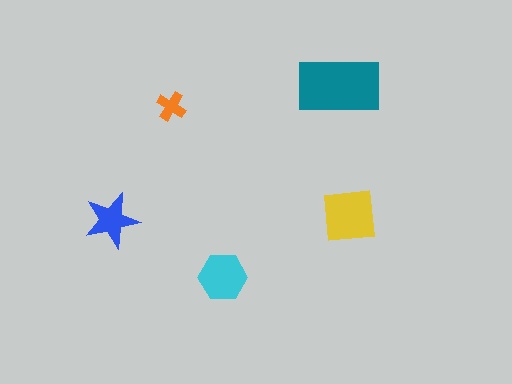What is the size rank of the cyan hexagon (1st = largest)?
3rd.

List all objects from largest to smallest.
The teal rectangle, the yellow square, the cyan hexagon, the blue star, the orange cross.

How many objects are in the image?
There are 5 objects in the image.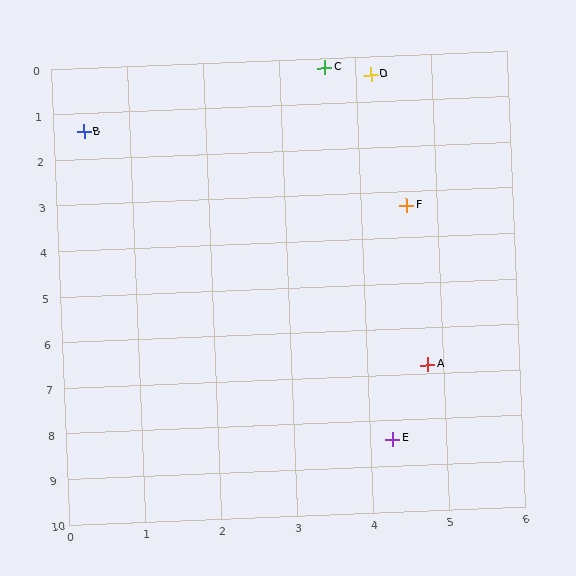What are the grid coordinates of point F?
Point F is at approximately (4.6, 3.3).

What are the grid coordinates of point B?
Point B is at approximately (0.4, 1.4).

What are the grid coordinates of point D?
Point D is at approximately (4.2, 0.4).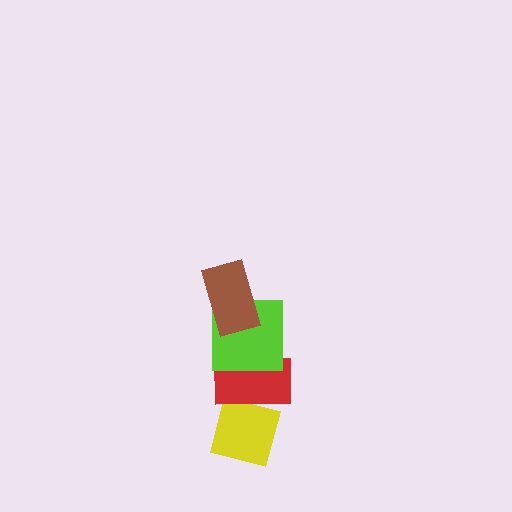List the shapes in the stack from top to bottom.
From top to bottom: the brown rectangle, the lime square, the red rectangle, the yellow square.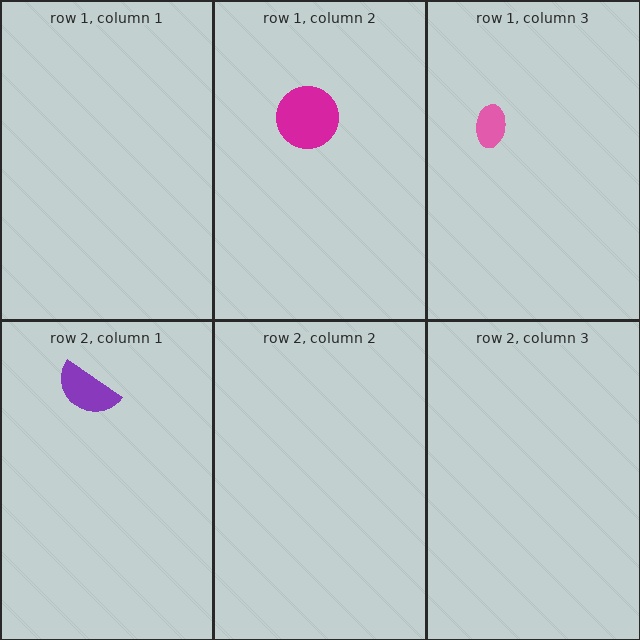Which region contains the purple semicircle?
The row 2, column 1 region.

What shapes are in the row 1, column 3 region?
The pink ellipse.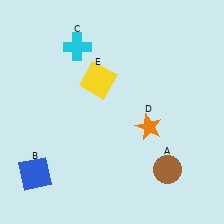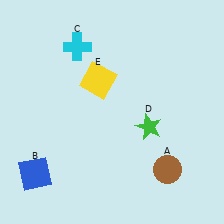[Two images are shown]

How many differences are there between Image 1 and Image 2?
There is 1 difference between the two images.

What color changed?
The star (D) changed from orange in Image 1 to green in Image 2.